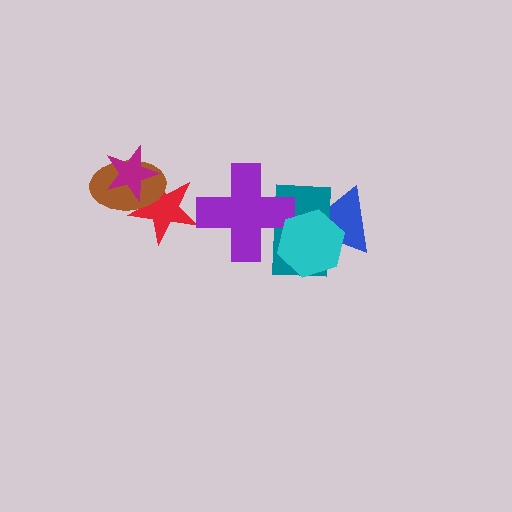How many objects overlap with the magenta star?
2 objects overlap with the magenta star.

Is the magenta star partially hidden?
No, no other shape covers it.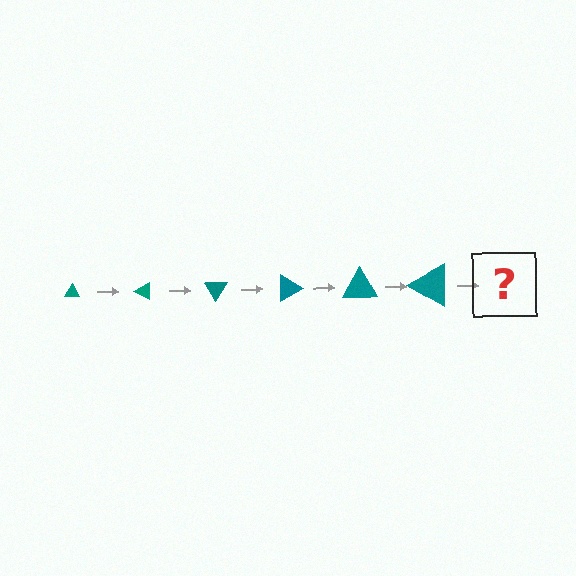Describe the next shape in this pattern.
It should be a triangle, larger than the previous one and rotated 180 degrees from the start.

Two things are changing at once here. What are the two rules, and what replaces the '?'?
The two rules are that the triangle grows larger each step and it rotates 30 degrees each step. The '?' should be a triangle, larger than the previous one and rotated 180 degrees from the start.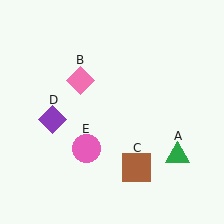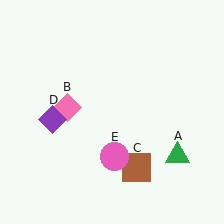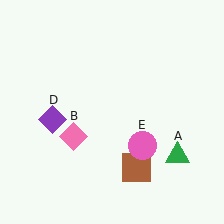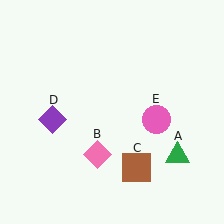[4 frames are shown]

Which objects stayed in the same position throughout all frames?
Green triangle (object A) and brown square (object C) and purple diamond (object D) remained stationary.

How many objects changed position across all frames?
2 objects changed position: pink diamond (object B), pink circle (object E).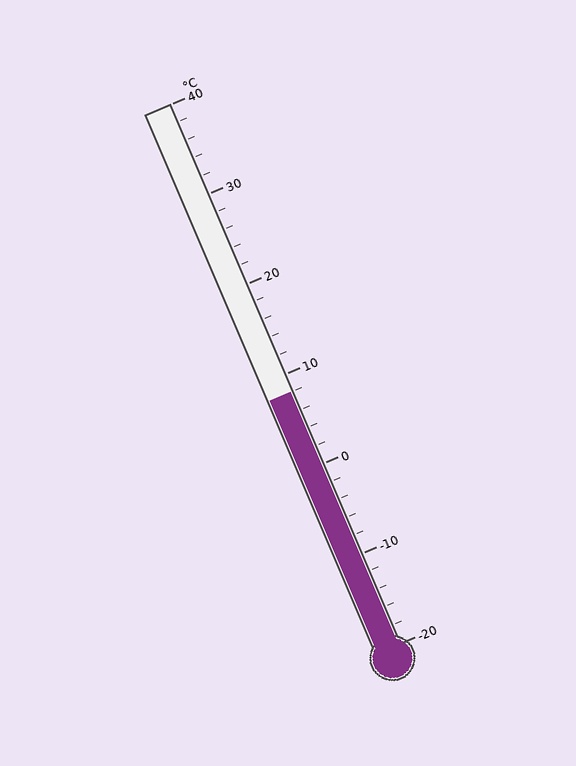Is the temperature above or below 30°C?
The temperature is below 30°C.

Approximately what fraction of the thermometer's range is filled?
The thermometer is filled to approximately 45% of its range.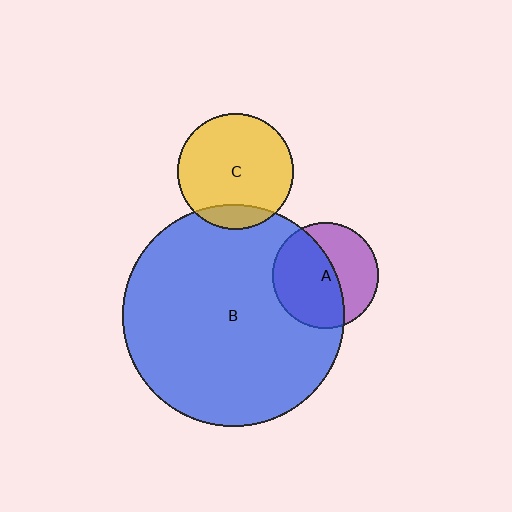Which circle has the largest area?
Circle B (blue).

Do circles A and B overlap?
Yes.